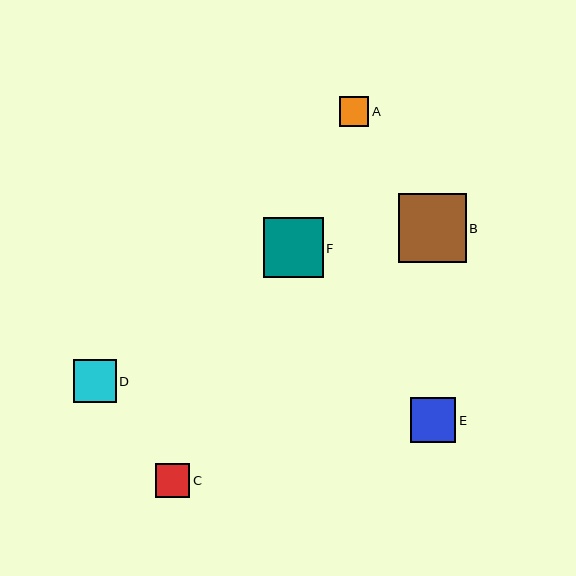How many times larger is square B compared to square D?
Square B is approximately 1.6 times the size of square D.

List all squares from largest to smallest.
From largest to smallest: B, F, E, D, C, A.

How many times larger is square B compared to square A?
Square B is approximately 2.3 times the size of square A.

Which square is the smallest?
Square A is the smallest with a size of approximately 29 pixels.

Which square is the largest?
Square B is the largest with a size of approximately 68 pixels.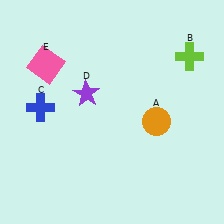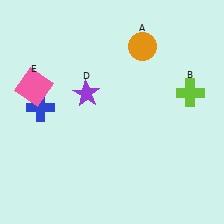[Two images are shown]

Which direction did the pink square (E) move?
The pink square (E) moved down.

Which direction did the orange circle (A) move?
The orange circle (A) moved up.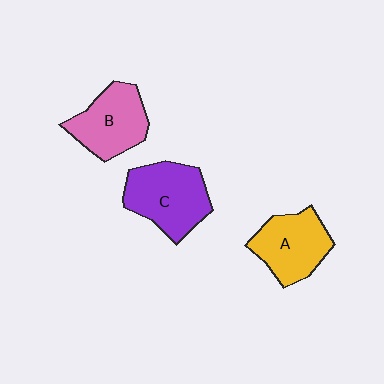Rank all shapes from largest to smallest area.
From largest to smallest: C (purple), B (pink), A (yellow).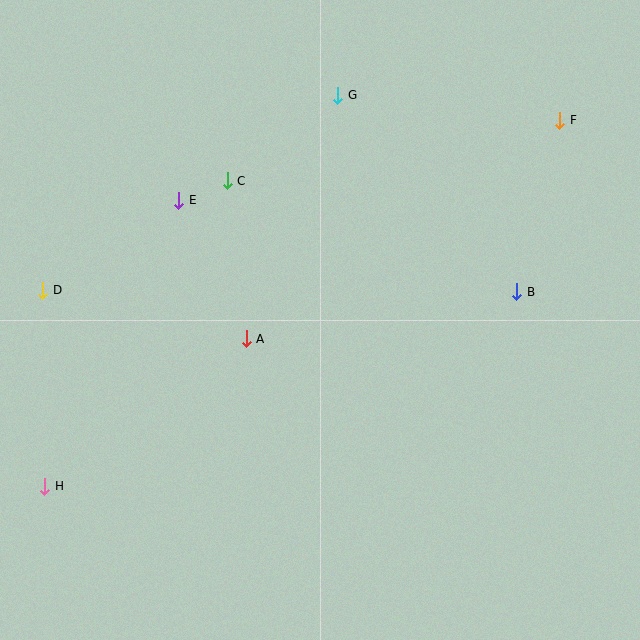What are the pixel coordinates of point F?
Point F is at (560, 120).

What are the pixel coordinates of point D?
Point D is at (43, 290).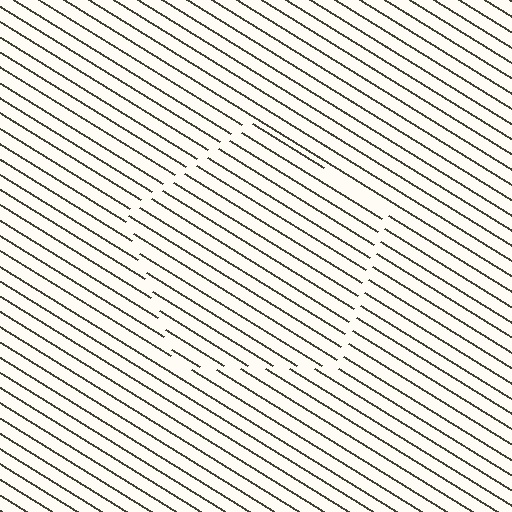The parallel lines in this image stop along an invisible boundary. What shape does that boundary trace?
An illusory pentagon. The interior of the shape contains the same grating, shifted by half a period — the contour is defined by the phase discontinuity where line-ends from the inner and outer gratings abut.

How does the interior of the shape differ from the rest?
The interior of the shape contains the same grating, shifted by half a period — the contour is defined by the phase discontinuity where line-ends from the inner and outer gratings abut.